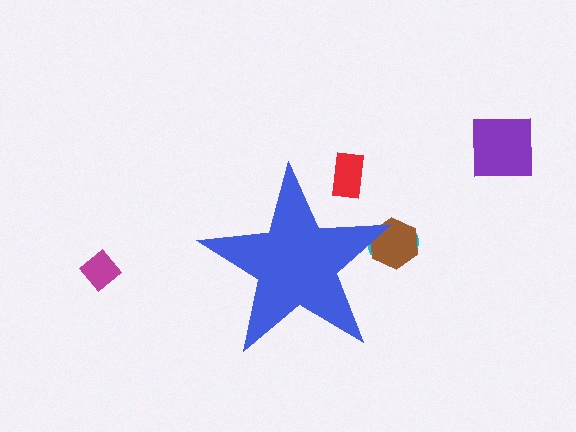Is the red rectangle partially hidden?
Yes, the red rectangle is partially hidden behind the blue star.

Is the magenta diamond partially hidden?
No, the magenta diamond is fully visible.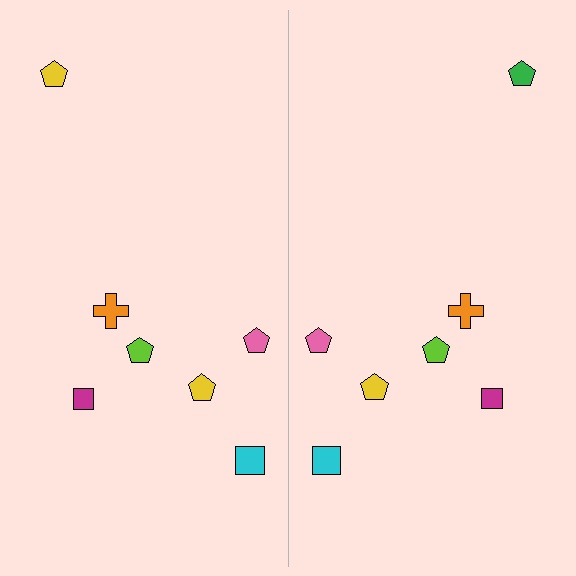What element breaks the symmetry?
The green pentagon on the right side breaks the symmetry — its mirror counterpart is yellow.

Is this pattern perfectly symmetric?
No, the pattern is not perfectly symmetric. The green pentagon on the right side breaks the symmetry — its mirror counterpart is yellow.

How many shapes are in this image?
There are 14 shapes in this image.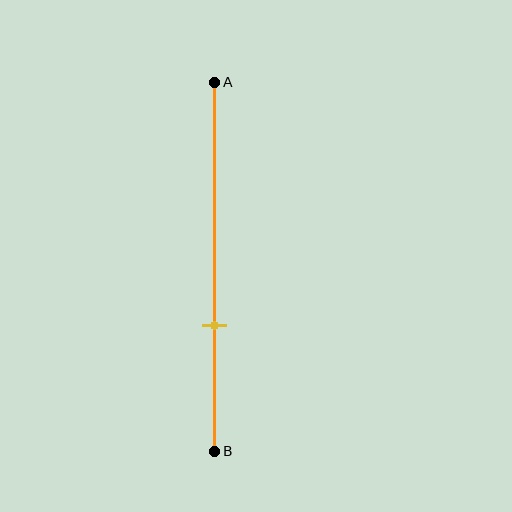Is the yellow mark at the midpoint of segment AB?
No, the mark is at about 65% from A, not at the 50% midpoint.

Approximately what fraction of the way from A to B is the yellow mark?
The yellow mark is approximately 65% of the way from A to B.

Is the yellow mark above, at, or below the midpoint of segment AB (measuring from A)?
The yellow mark is below the midpoint of segment AB.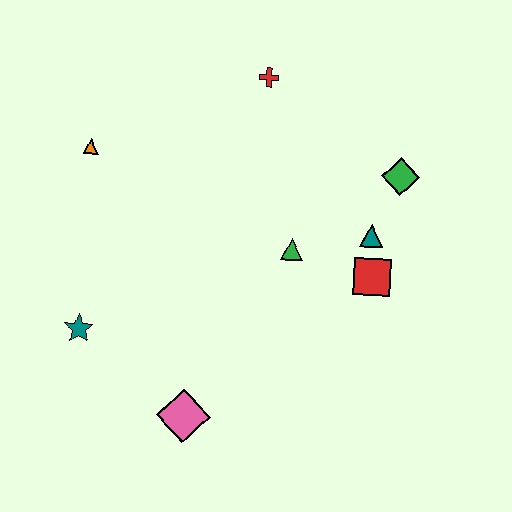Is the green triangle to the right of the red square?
No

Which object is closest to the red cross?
The green diamond is closest to the red cross.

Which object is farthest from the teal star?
The green diamond is farthest from the teal star.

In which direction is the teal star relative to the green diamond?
The teal star is to the left of the green diamond.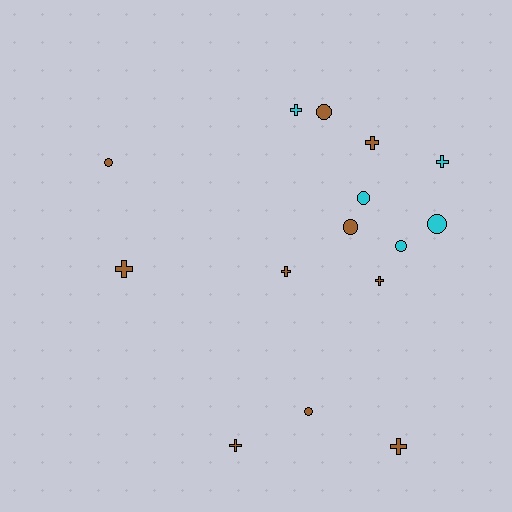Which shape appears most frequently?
Cross, with 8 objects.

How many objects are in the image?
There are 15 objects.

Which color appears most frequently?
Brown, with 10 objects.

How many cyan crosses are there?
There are 2 cyan crosses.